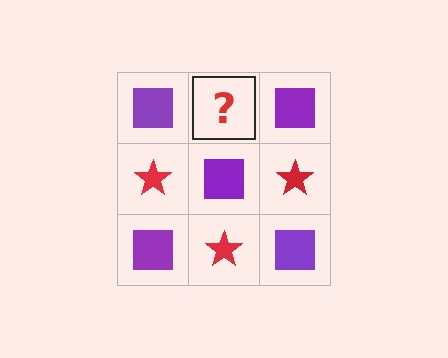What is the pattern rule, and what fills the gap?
The rule is that it alternates purple square and red star in a checkerboard pattern. The gap should be filled with a red star.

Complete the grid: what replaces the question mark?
The question mark should be replaced with a red star.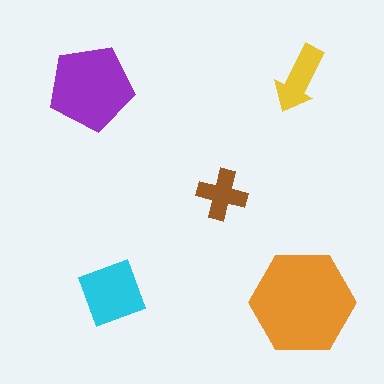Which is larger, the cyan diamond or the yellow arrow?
The cyan diamond.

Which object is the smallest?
The brown cross.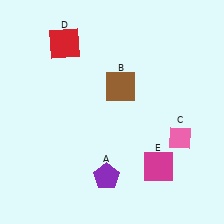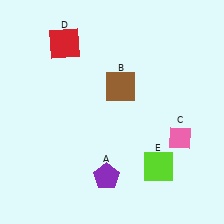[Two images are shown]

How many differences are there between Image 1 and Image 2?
There is 1 difference between the two images.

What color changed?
The square (E) changed from magenta in Image 1 to lime in Image 2.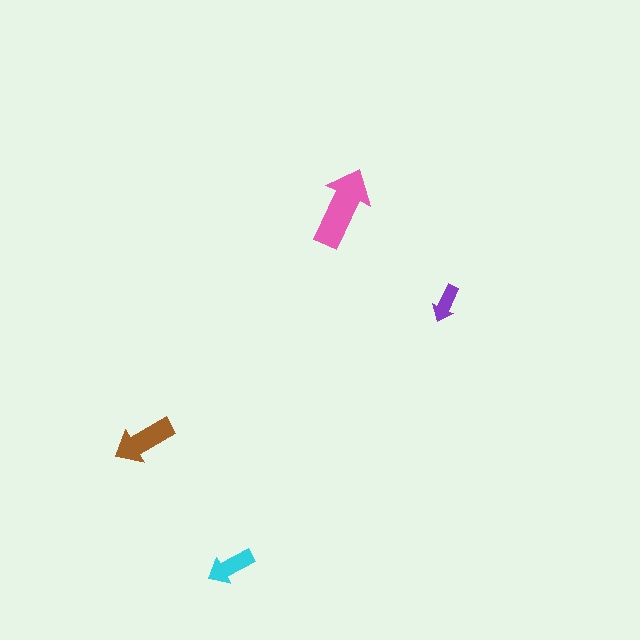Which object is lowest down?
The cyan arrow is bottommost.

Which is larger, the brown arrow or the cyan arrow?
The brown one.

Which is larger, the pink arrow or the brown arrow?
The pink one.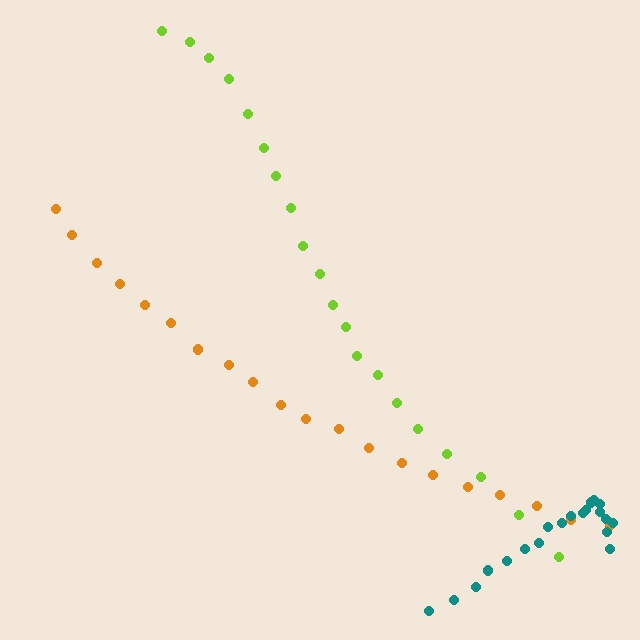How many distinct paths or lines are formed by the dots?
There are 3 distinct paths.